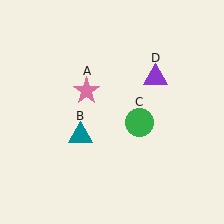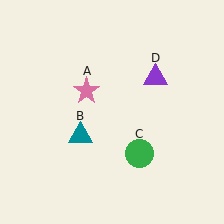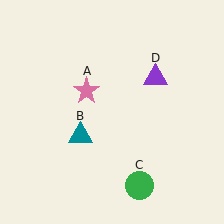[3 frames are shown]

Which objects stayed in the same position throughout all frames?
Pink star (object A) and teal triangle (object B) and purple triangle (object D) remained stationary.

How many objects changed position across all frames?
1 object changed position: green circle (object C).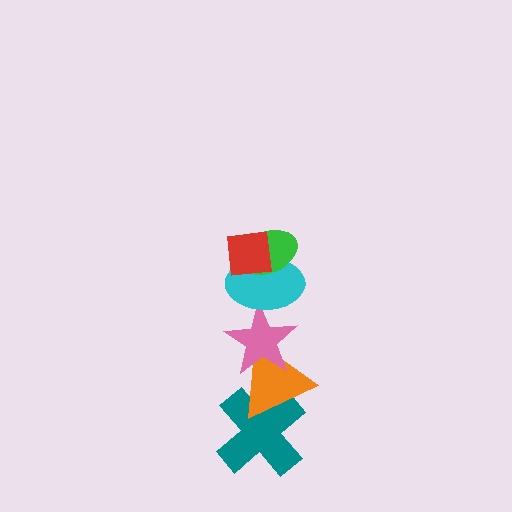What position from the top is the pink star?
The pink star is 4th from the top.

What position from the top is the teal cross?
The teal cross is 6th from the top.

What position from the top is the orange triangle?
The orange triangle is 5th from the top.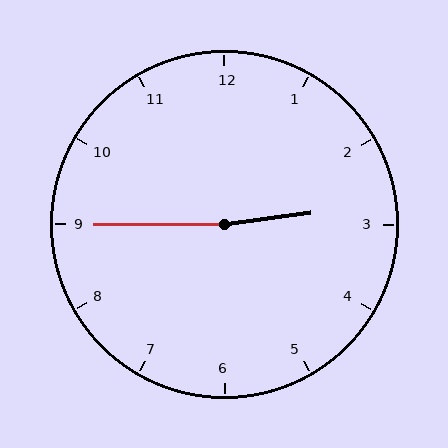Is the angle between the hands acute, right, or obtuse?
It is obtuse.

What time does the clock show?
2:45.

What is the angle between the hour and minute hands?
Approximately 172 degrees.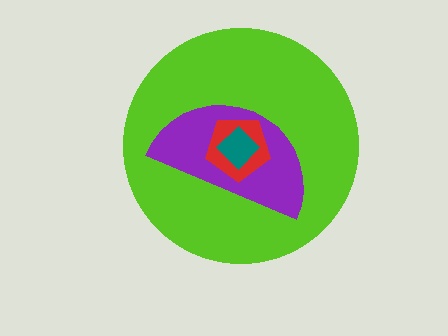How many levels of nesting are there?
4.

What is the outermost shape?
The lime circle.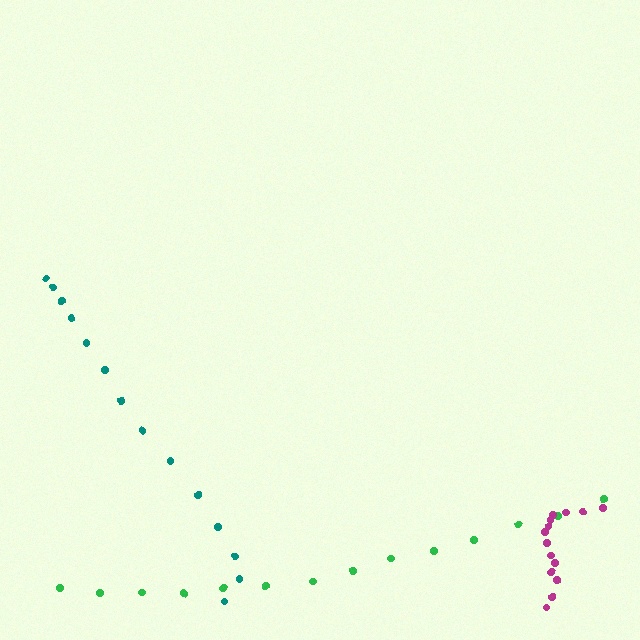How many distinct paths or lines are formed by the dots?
There are 3 distinct paths.